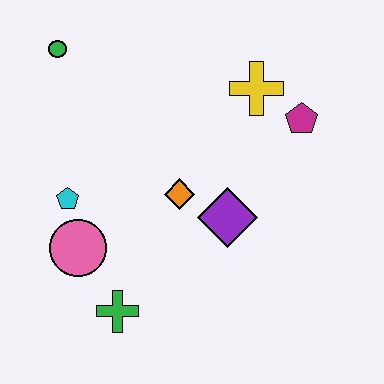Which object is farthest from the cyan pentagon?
The magenta pentagon is farthest from the cyan pentagon.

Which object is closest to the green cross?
The pink circle is closest to the green cross.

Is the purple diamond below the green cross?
No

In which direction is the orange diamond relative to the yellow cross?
The orange diamond is below the yellow cross.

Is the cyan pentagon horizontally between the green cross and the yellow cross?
No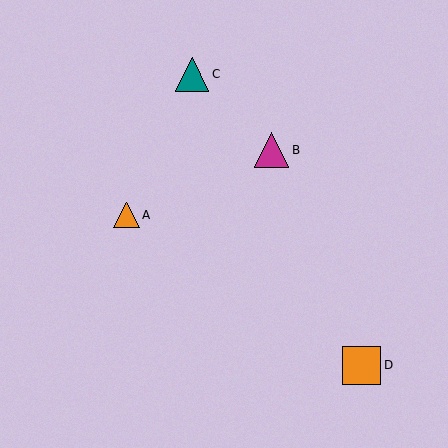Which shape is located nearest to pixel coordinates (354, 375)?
The orange square (labeled D) at (362, 365) is nearest to that location.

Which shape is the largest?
The orange square (labeled D) is the largest.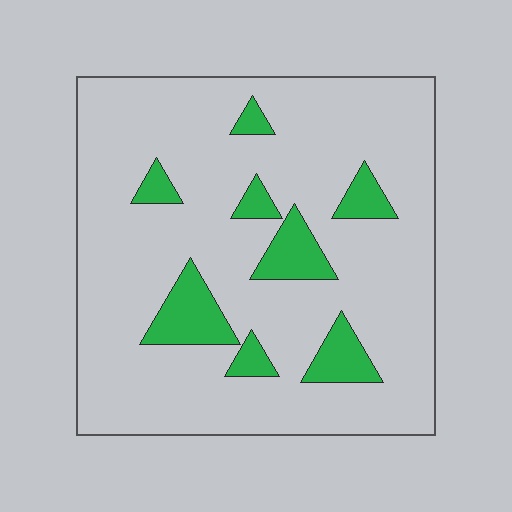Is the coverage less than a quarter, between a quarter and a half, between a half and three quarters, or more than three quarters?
Less than a quarter.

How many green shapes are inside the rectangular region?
8.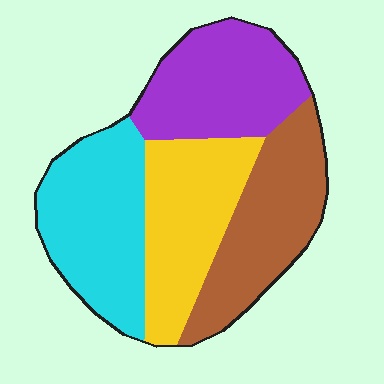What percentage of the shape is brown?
Brown takes up about one quarter (1/4) of the shape.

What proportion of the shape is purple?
Purple covers about 25% of the shape.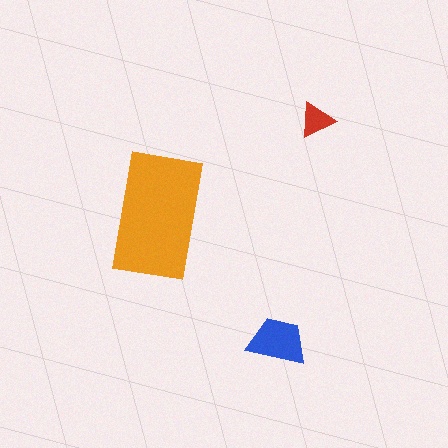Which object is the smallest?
The red triangle.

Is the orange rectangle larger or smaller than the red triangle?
Larger.